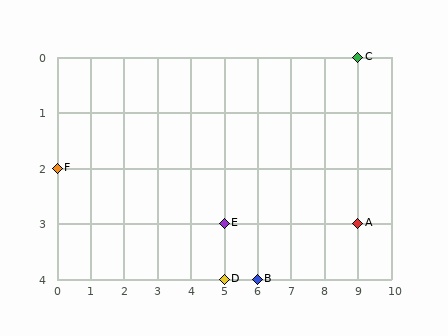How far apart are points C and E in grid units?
Points C and E are 4 columns and 3 rows apart (about 5.0 grid units diagonally).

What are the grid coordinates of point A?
Point A is at grid coordinates (9, 3).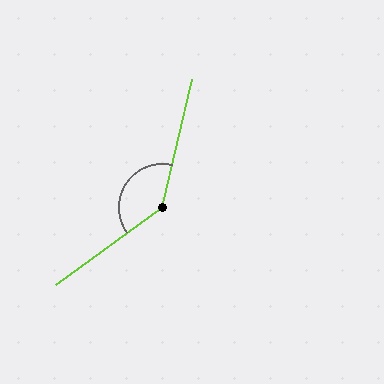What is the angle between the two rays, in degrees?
Approximately 139 degrees.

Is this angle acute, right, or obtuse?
It is obtuse.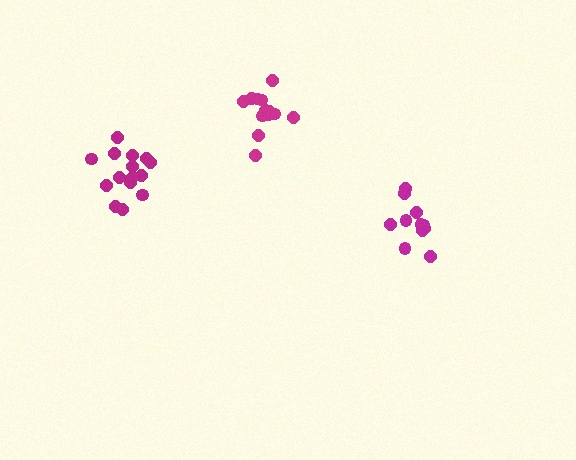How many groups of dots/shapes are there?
There are 3 groups.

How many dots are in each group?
Group 1: 12 dots, Group 2: 15 dots, Group 3: 13 dots (40 total).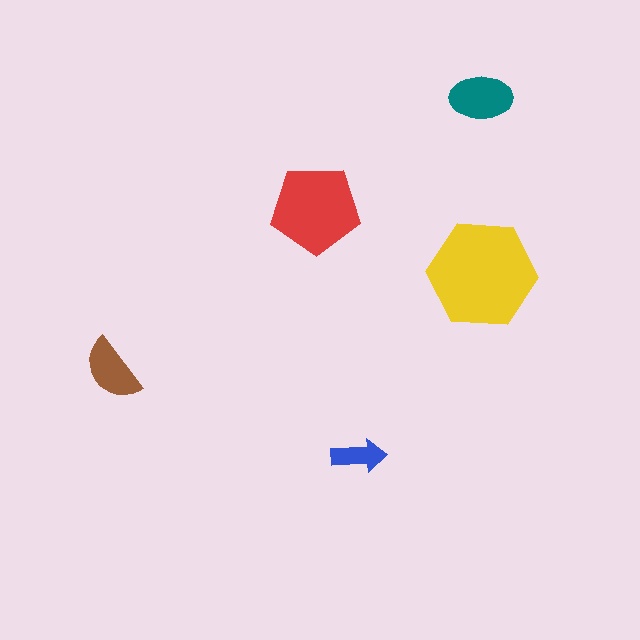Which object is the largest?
The yellow hexagon.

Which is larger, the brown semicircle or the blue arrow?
The brown semicircle.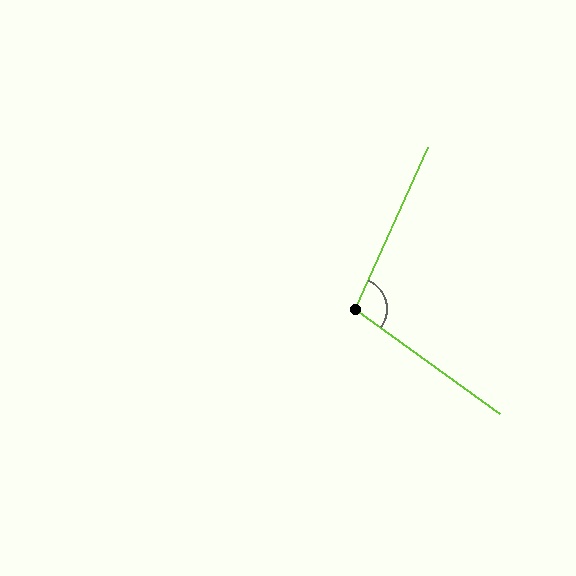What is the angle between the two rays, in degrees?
Approximately 102 degrees.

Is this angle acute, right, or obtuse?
It is obtuse.